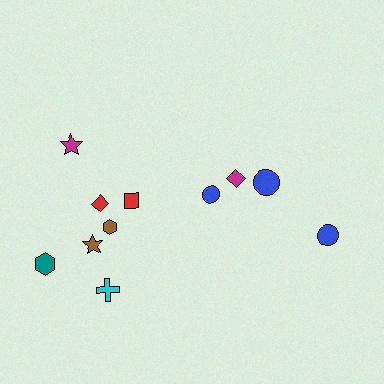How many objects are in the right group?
There are 4 objects.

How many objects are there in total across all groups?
There are 11 objects.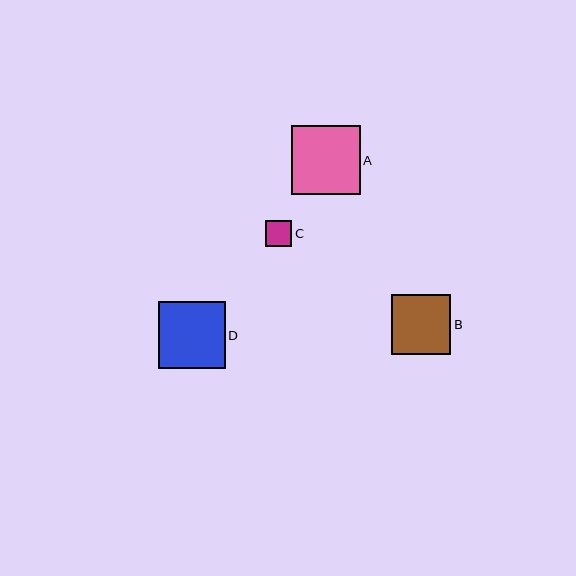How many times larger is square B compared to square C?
Square B is approximately 2.3 times the size of square C.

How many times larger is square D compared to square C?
Square D is approximately 2.5 times the size of square C.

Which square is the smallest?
Square C is the smallest with a size of approximately 26 pixels.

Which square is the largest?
Square A is the largest with a size of approximately 69 pixels.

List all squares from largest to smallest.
From largest to smallest: A, D, B, C.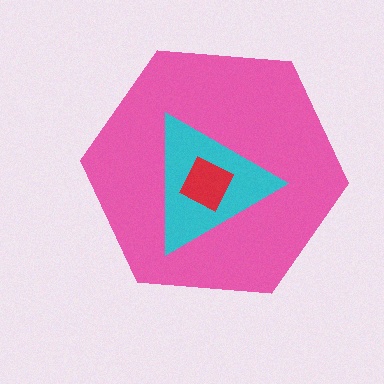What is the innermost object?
The red square.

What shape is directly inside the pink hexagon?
The cyan triangle.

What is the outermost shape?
The pink hexagon.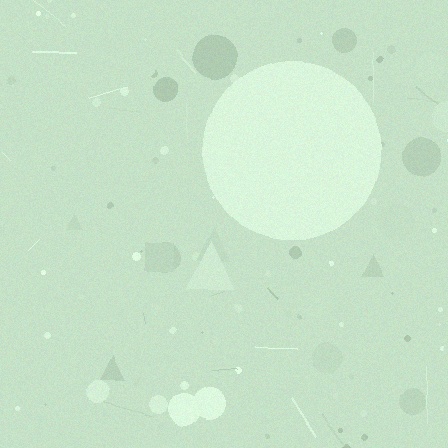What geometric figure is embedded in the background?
A circle is embedded in the background.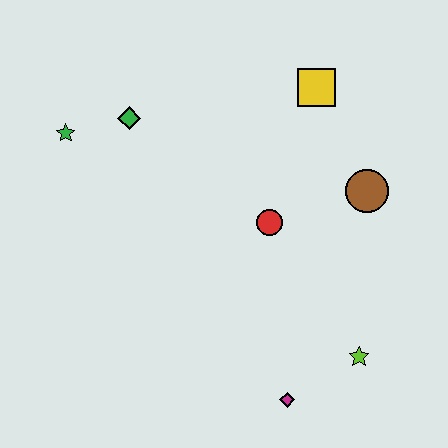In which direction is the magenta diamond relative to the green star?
The magenta diamond is below the green star.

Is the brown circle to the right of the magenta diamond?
Yes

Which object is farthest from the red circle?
The green star is farthest from the red circle.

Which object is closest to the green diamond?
The green star is closest to the green diamond.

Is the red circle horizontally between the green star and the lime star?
Yes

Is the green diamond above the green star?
Yes